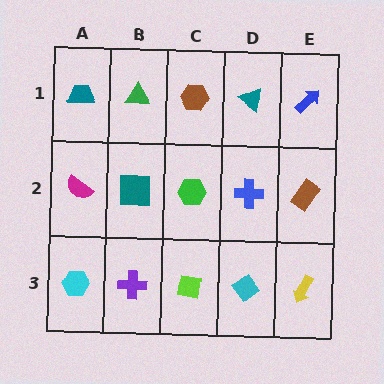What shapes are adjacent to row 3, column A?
A magenta semicircle (row 2, column A), a purple cross (row 3, column B).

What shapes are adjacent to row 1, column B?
A teal square (row 2, column B), a teal trapezoid (row 1, column A), a brown hexagon (row 1, column C).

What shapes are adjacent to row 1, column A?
A magenta semicircle (row 2, column A), a green triangle (row 1, column B).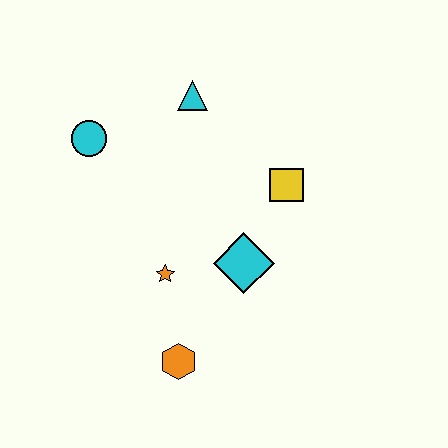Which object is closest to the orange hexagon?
The orange star is closest to the orange hexagon.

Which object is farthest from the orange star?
The cyan triangle is farthest from the orange star.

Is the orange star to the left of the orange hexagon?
Yes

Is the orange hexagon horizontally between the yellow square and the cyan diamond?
No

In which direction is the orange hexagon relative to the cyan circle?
The orange hexagon is below the cyan circle.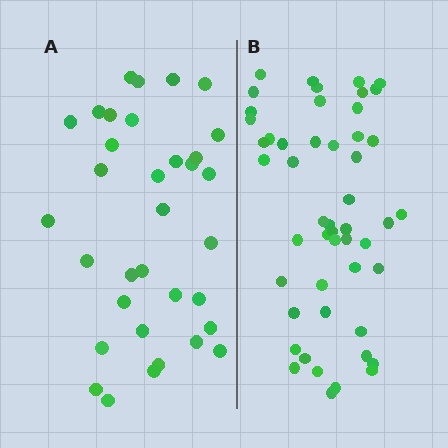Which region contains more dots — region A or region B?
Region B (the right region) has more dots.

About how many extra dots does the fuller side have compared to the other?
Region B has approximately 15 more dots than region A.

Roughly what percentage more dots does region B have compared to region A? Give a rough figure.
About 45% more.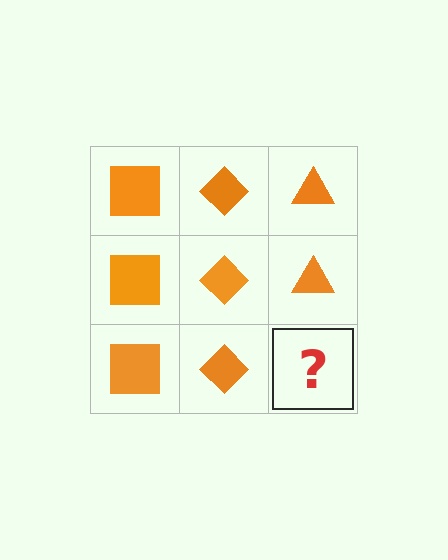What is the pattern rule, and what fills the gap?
The rule is that each column has a consistent shape. The gap should be filled with an orange triangle.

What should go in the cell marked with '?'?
The missing cell should contain an orange triangle.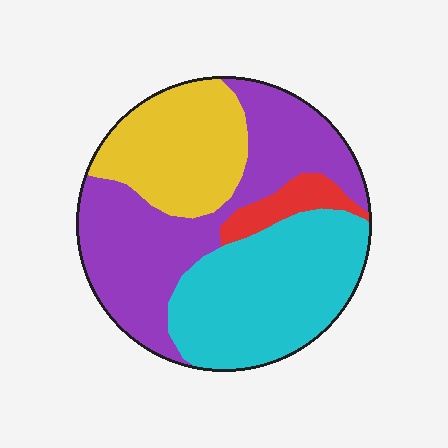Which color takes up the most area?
Purple, at roughly 40%.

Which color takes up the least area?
Red, at roughly 5%.